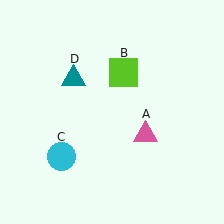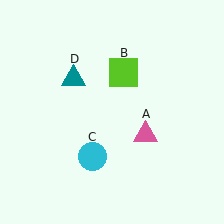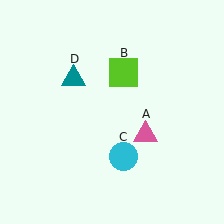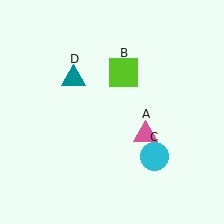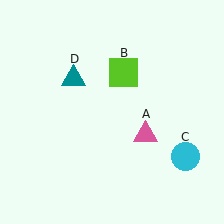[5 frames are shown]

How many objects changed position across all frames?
1 object changed position: cyan circle (object C).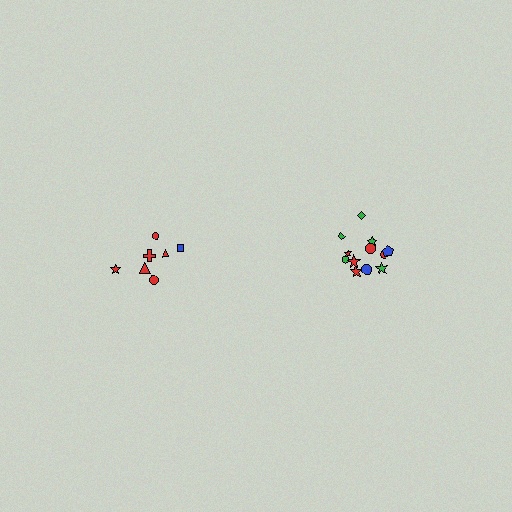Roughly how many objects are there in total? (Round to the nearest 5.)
Roughly 20 objects in total.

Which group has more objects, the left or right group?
The right group.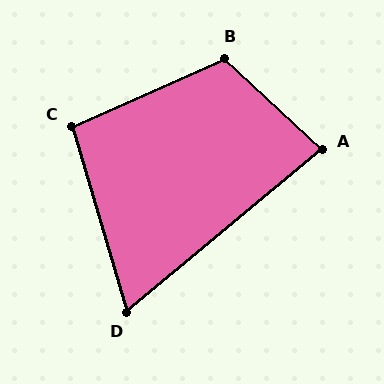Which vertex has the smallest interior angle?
D, at approximately 67 degrees.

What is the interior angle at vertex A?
Approximately 83 degrees (acute).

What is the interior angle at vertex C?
Approximately 97 degrees (obtuse).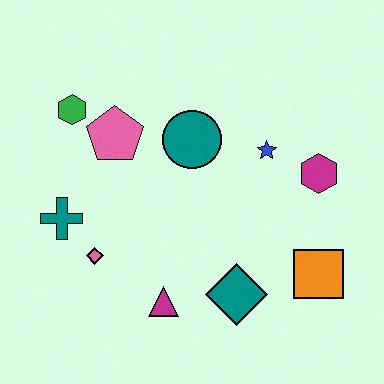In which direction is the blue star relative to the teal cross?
The blue star is to the right of the teal cross.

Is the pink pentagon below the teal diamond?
No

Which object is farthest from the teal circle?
The orange square is farthest from the teal circle.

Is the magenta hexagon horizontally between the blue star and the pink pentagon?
No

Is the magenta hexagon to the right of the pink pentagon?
Yes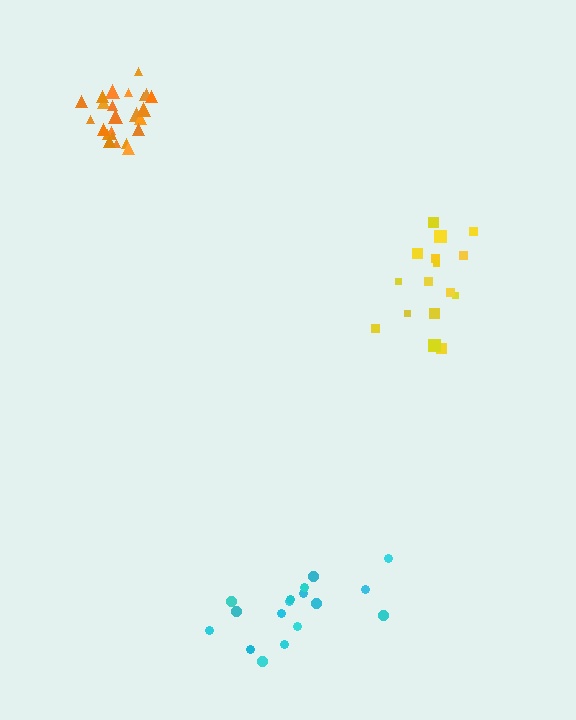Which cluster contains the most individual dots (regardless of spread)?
Orange (25).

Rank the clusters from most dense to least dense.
orange, yellow, cyan.